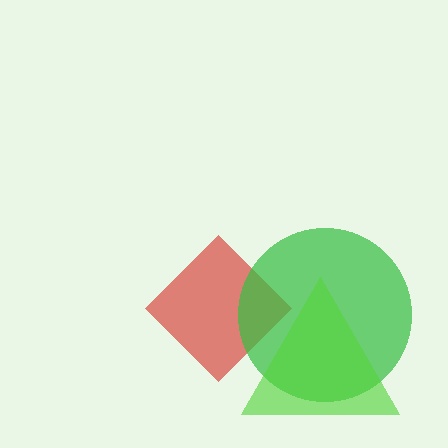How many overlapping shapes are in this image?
There are 3 overlapping shapes in the image.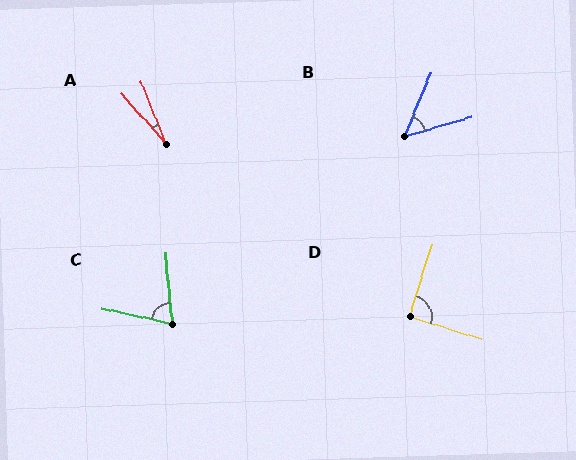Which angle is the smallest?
A, at approximately 20 degrees.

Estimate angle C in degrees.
Approximately 73 degrees.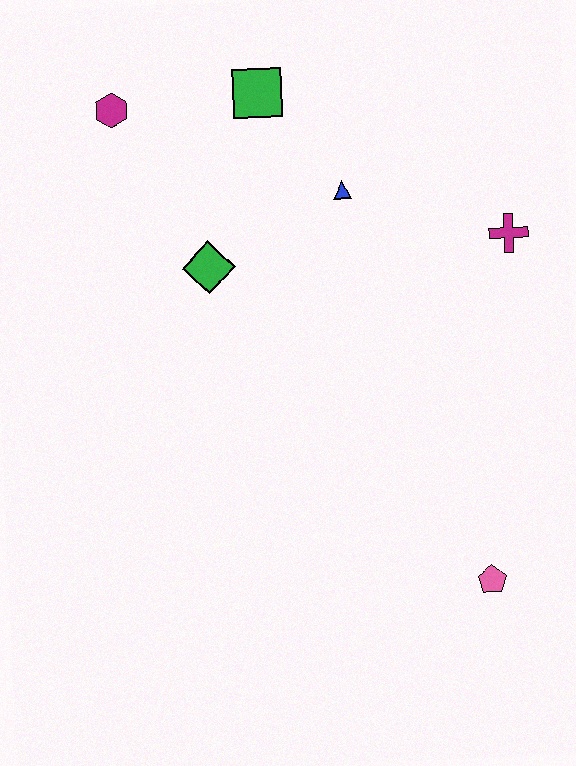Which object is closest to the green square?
The blue triangle is closest to the green square.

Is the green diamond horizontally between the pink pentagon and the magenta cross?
No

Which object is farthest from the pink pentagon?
The magenta hexagon is farthest from the pink pentagon.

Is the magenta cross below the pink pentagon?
No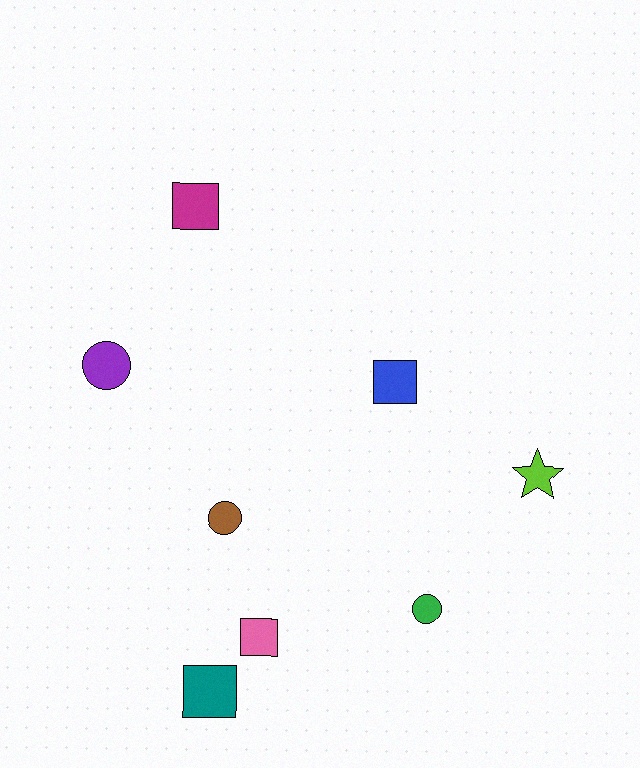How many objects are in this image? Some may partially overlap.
There are 8 objects.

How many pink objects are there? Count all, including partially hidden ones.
There is 1 pink object.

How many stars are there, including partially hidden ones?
There is 1 star.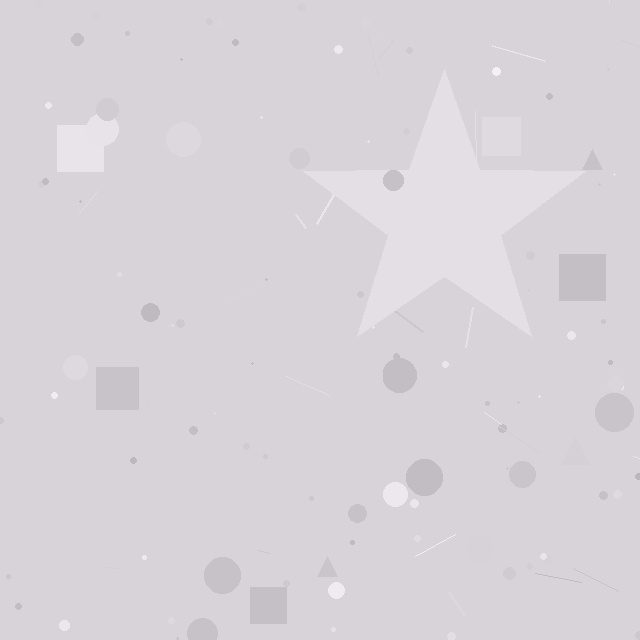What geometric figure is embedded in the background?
A star is embedded in the background.